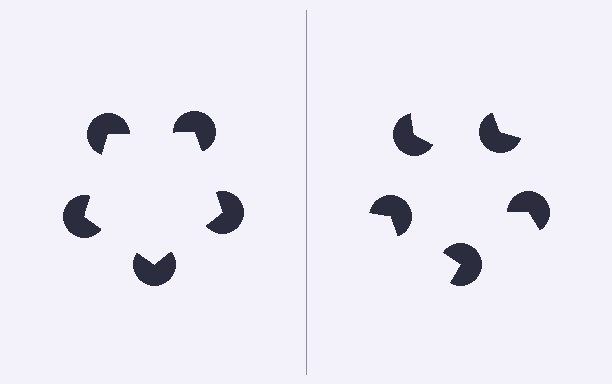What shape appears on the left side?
An illusory pentagon.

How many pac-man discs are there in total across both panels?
10 — 5 on each side.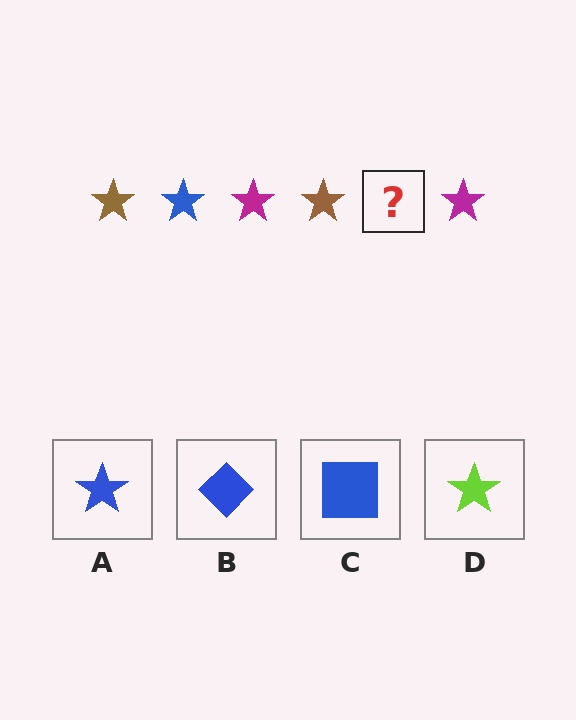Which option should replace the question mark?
Option A.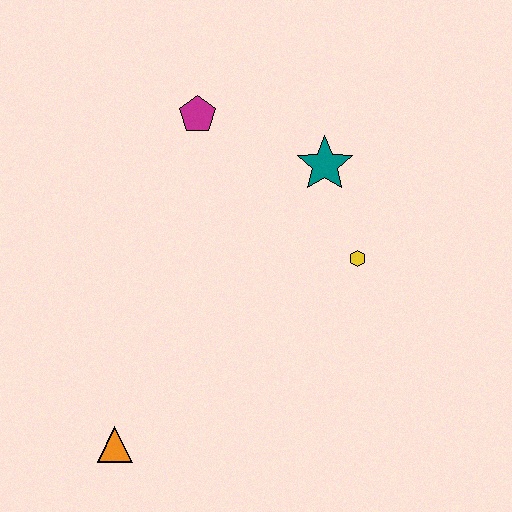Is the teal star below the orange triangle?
No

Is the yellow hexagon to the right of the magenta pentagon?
Yes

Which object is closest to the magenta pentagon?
The teal star is closest to the magenta pentagon.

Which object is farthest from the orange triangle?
The teal star is farthest from the orange triangle.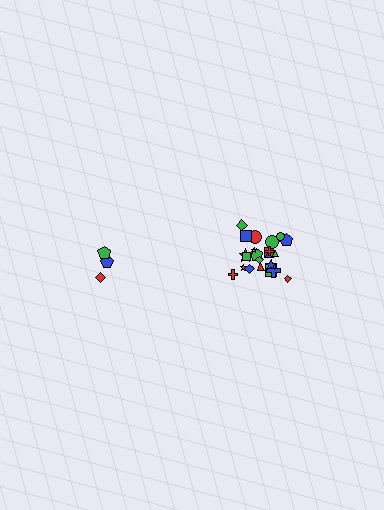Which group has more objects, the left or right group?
The right group.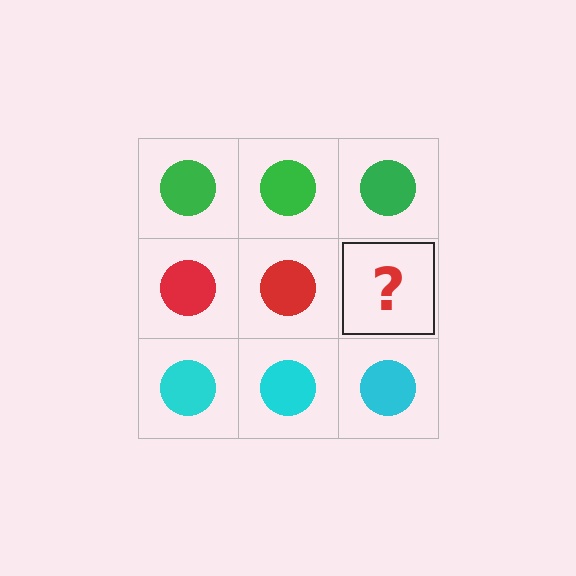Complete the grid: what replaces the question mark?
The question mark should be replaced with a red circle.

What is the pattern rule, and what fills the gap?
The rule is that each row has a consistent color. The gap should be filled with a red circle.